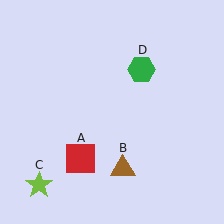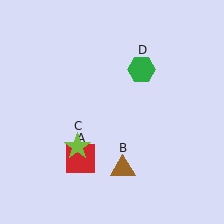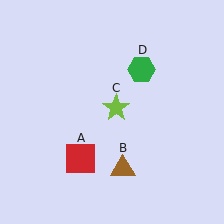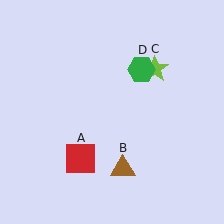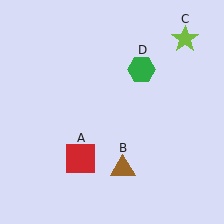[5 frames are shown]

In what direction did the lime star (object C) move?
The lime star (object C) moved up and to the right.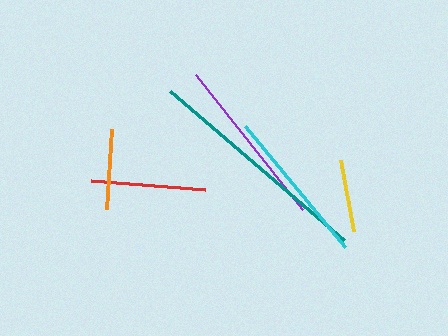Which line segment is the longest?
The teal line is the longest at approximately 230 pixels.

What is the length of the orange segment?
The orange segment is approximately 80 pixels long.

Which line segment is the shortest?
The yellow line is the shortest at approximately 73 pixels.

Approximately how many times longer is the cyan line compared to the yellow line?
The cyan line is approximately 2.2 times the length of the yellow line.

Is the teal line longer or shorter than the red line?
The teal line is longer than the red line.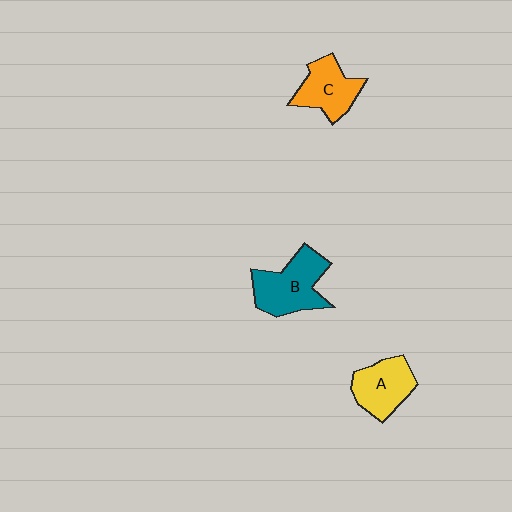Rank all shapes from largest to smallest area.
From largest to smallest: B (teal), A (yellow), C (orange).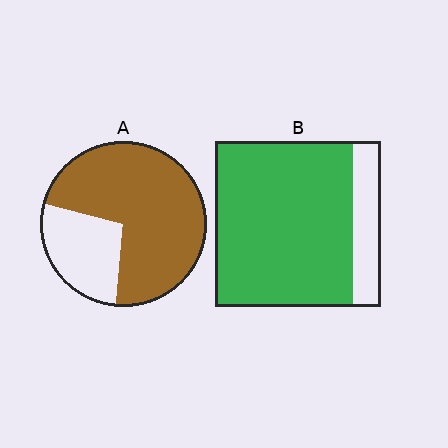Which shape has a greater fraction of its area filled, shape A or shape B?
Shape B.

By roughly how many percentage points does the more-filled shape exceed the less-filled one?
By roughly 10 percentage points (B over A).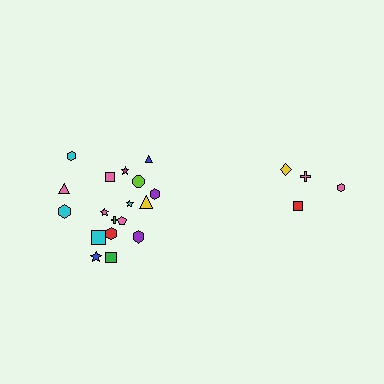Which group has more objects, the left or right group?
The left group.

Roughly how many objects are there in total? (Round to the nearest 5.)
Roughly 20 objects in total.